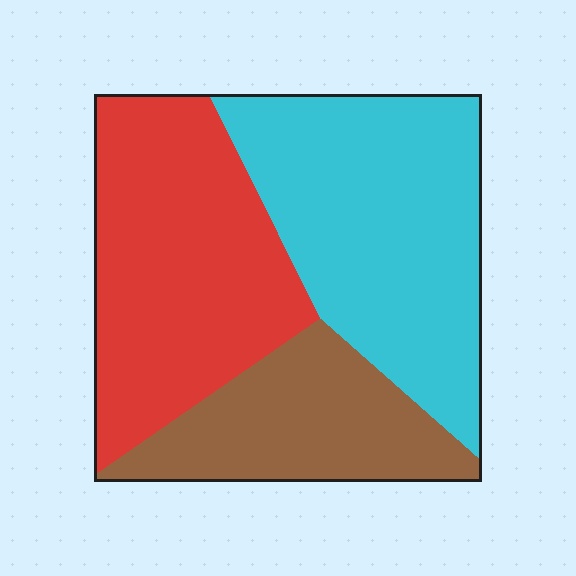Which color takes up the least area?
Brown, at roughly 25%.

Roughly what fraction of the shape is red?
Red covers roughly 35% of the shape.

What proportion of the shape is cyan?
Cyan takes up about two fifths (2/5) of the shape.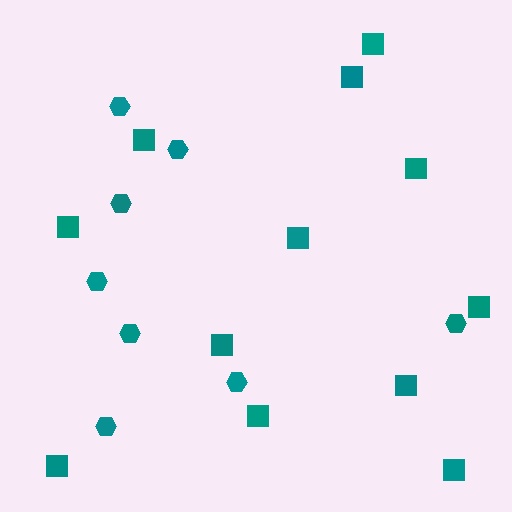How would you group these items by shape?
There are 2 groups: one group of hexagons (8) and one group of squares (12).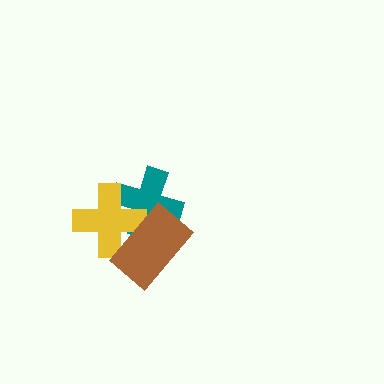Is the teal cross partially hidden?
Yes, it is partially covered by another shape.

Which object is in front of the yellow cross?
The brown rectangle is in front of the yellow cross.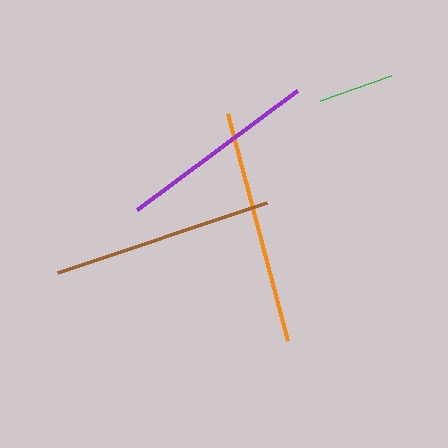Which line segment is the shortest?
The green line is the shortest at approximately 75 pixels.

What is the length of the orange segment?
The orange segment is approximately 235 pixels long.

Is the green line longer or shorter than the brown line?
The brown line is longer than the green line.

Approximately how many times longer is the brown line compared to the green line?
The brown line is approximately 2.9 times the length of the green line.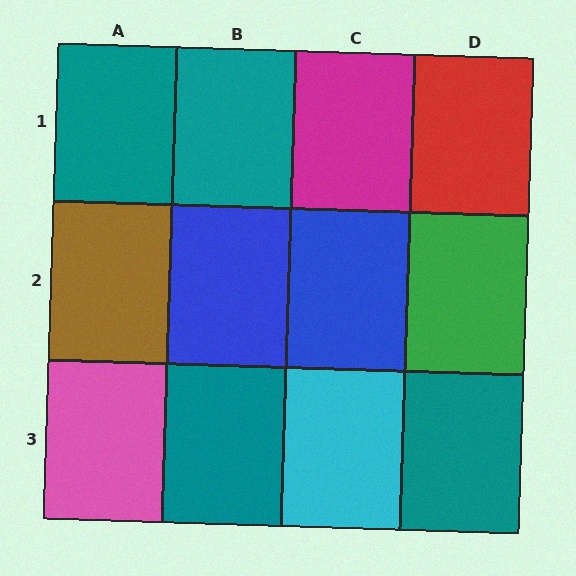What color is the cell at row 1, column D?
Red.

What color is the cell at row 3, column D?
Teal.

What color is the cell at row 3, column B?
Teal.